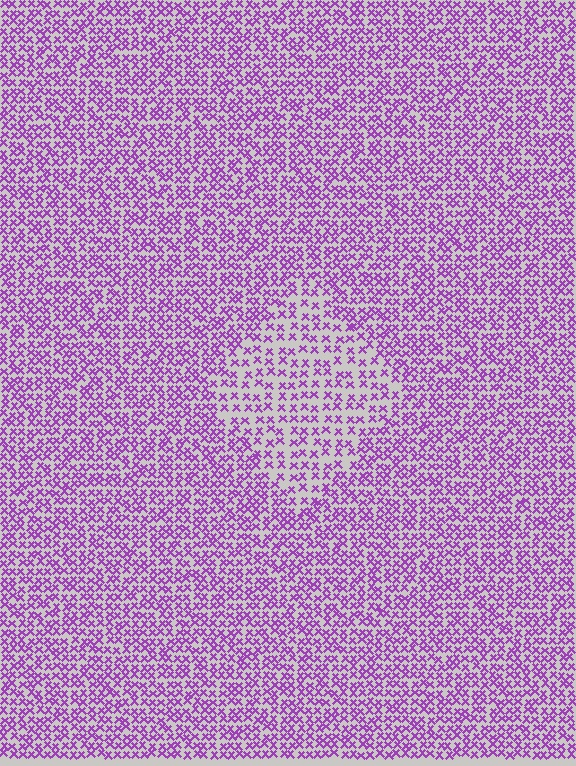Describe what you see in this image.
The image contains small purple elements arranged at two different densities. A diamond-shaped region is visible where the elements are less densely packed than the surrounding area.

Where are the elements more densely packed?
The elements are more densely packed outside the diamond boundary.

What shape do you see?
I see a diamond.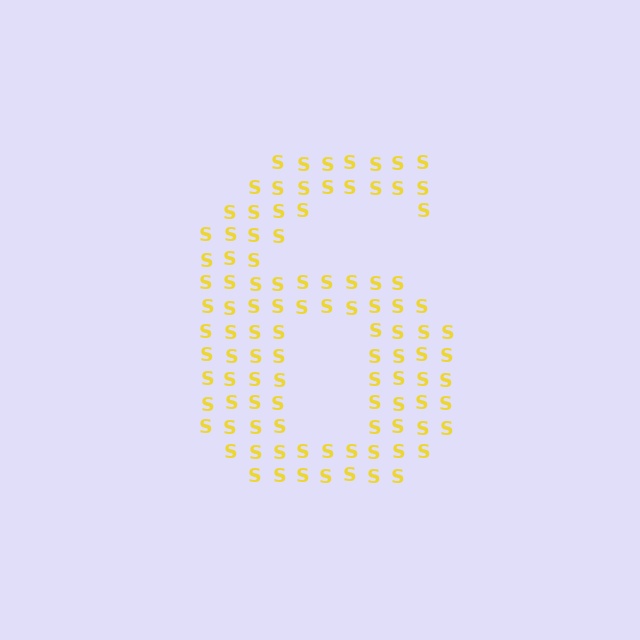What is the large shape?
The large shape is the digit 6.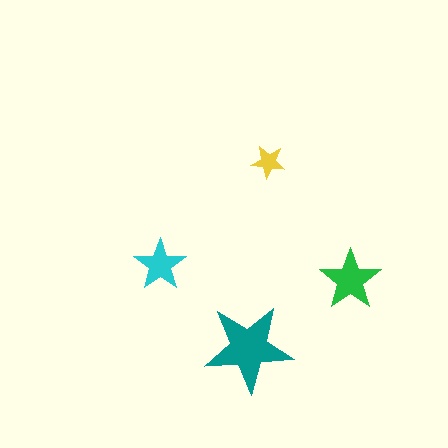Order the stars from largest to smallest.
the teal one, the green one, the cyan one, the yellow one.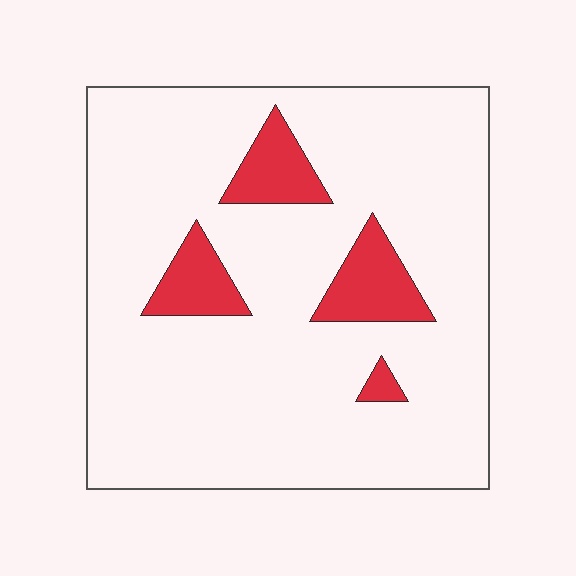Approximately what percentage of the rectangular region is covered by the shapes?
Approximately 10%.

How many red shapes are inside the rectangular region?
4.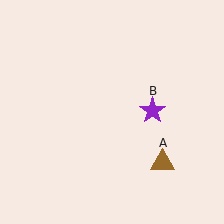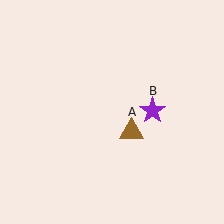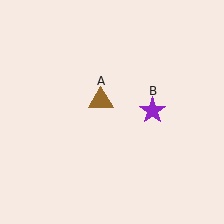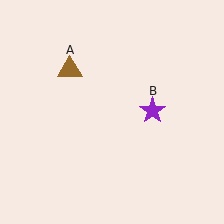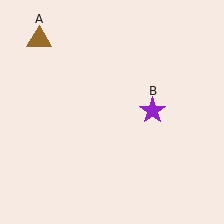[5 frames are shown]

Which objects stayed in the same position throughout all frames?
Purple star (object B) remained stationary.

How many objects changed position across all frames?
1 object changed position: brown triangle (object A).